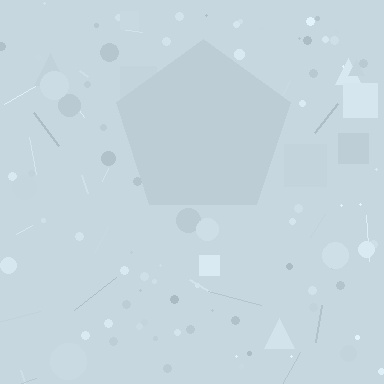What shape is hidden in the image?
A pentagon is hidden in the image.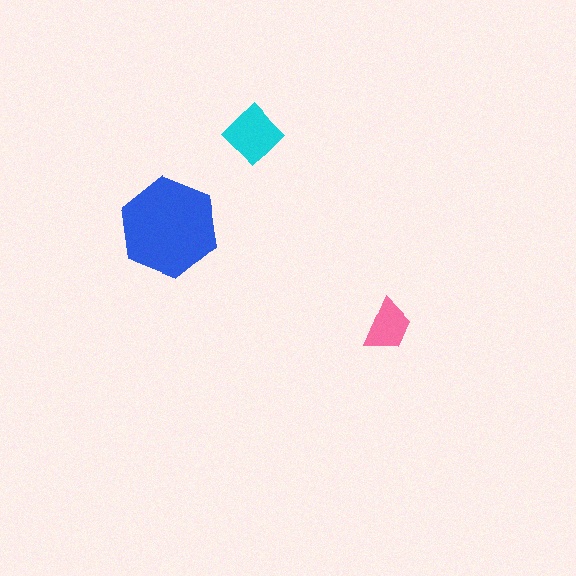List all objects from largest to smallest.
The blue hexagon, the cyan diamond, the pink trapezoid.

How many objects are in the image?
There are 3 objects in the image.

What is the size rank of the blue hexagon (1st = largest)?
1st.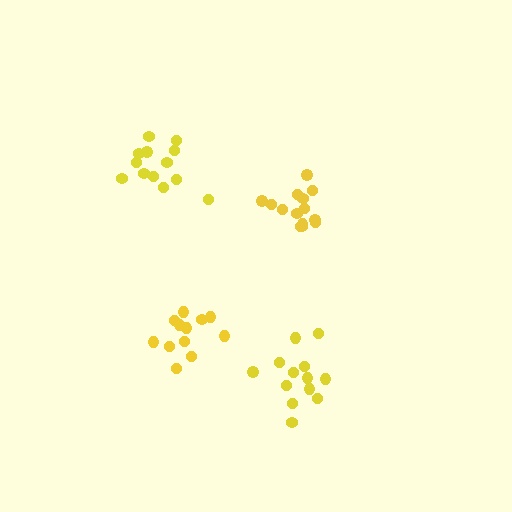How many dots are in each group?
Group 1: 13 dots, Group 2: 13 dots, Group 3: 14 dots, Group 4: 12 dots (52 total).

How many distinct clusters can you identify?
There are 4 distinct clusters.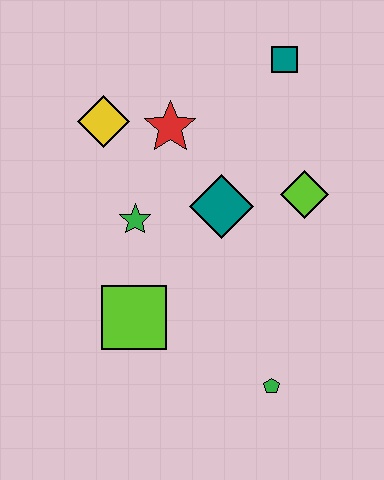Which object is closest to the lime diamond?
The teal diamond is closest to the lime diamond.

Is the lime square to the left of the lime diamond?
Yes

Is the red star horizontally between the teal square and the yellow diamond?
Yes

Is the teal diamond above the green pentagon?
Yes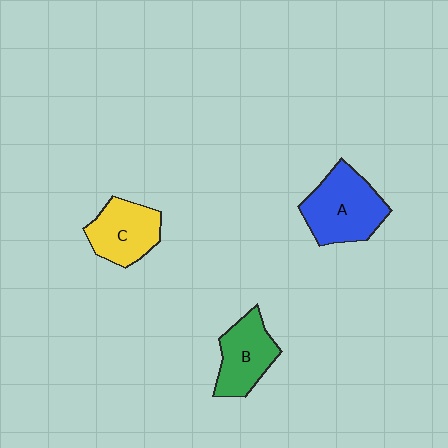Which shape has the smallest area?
Shape B (green).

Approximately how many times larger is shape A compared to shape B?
Approximately 1.3 times.